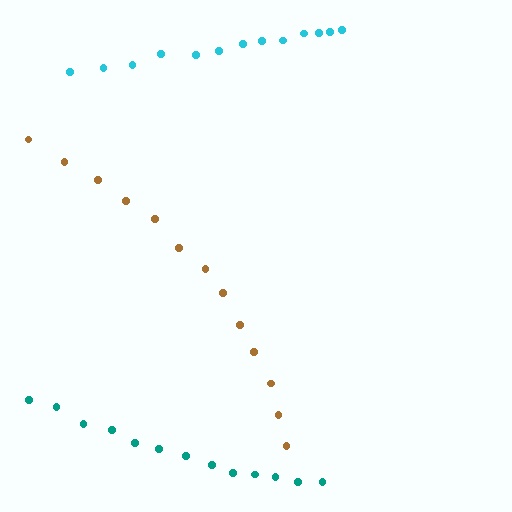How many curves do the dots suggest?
There are 3 distinct paths.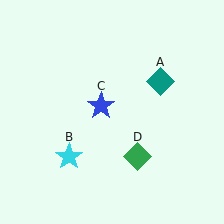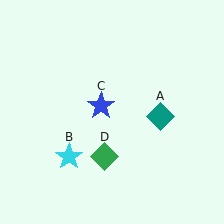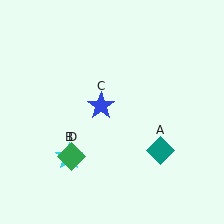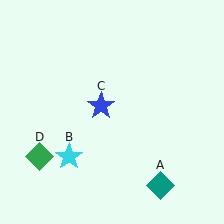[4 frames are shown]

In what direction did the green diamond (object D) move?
The green diamond (object D) moved left.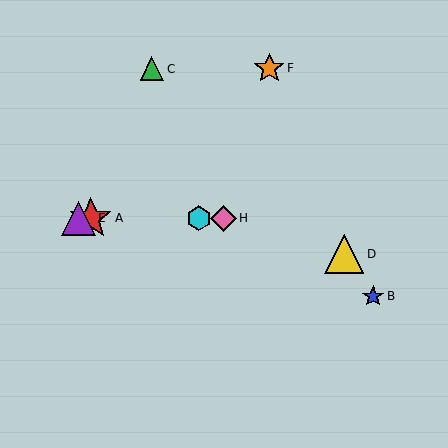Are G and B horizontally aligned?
No, G is at y≈218 and B is at y≈296.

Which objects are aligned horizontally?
Objects A, E, G, H are aligned horizontally.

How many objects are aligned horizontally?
4 objects (A, E, G, H) are aligned horizontally.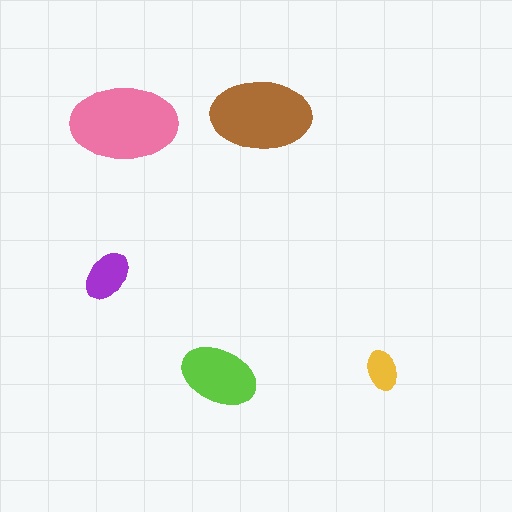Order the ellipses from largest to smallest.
the pink one, the brown one, the lime one, the purple one, the yellow one.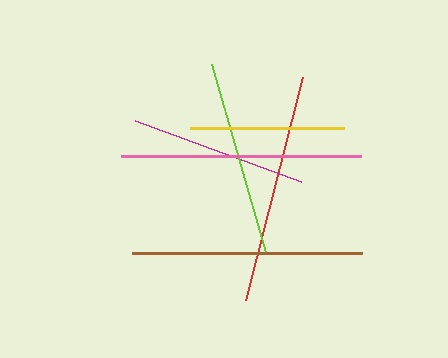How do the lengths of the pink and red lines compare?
The pink and red lines are approximately the same length.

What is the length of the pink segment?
The pink segment is approximately 240 pixels long.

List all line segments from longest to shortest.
From longest to shortest: pink, red, brown, lime, magenta, yellow.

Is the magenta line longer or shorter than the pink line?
The pink line is longer than the magenta line.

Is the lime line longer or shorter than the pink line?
The pink line is longer than the lime line.